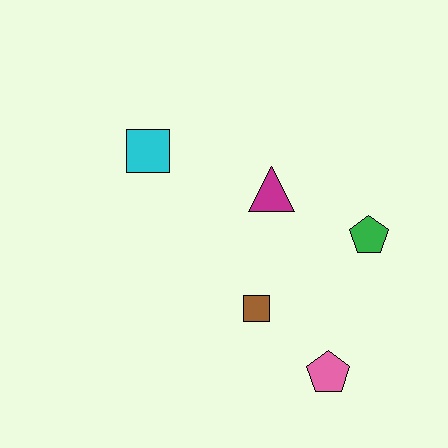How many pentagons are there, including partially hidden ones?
There are 2 pentagons.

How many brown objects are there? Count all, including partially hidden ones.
There is 1 brown object.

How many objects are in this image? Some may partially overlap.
There are 5 objects.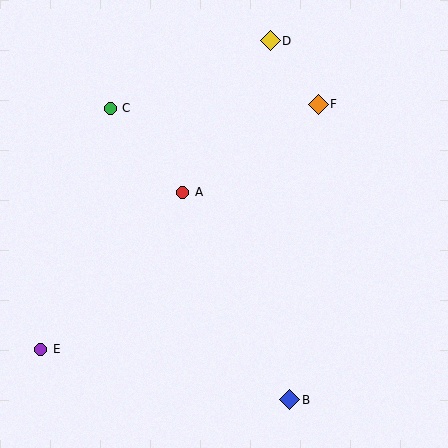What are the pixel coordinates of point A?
Point A is at (183, 192).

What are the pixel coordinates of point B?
Point B is at (290, 400).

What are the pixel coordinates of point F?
Point F is at (318, 104).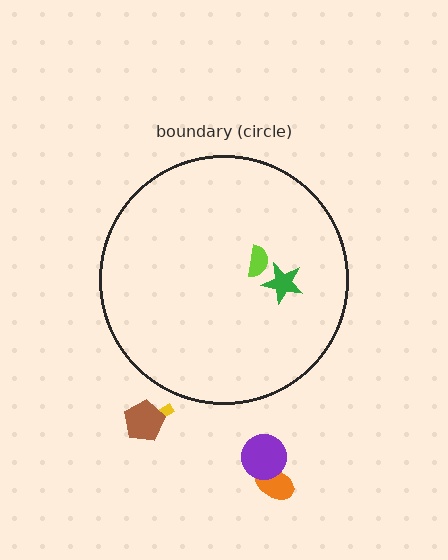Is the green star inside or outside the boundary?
Inside.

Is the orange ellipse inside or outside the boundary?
Outside.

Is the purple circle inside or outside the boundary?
Outside.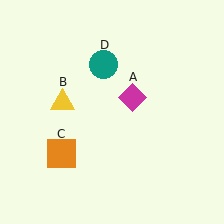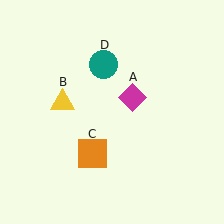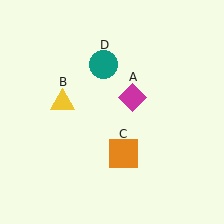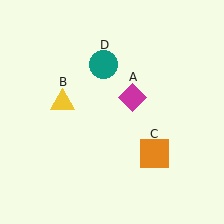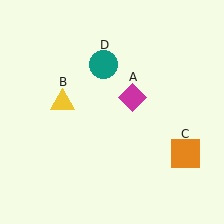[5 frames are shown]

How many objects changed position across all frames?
1 object changed position: orange square (object C).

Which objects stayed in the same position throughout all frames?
Magenta diamond (object A) and yellow triangle (object B) and teal circle (object D) remained stationary.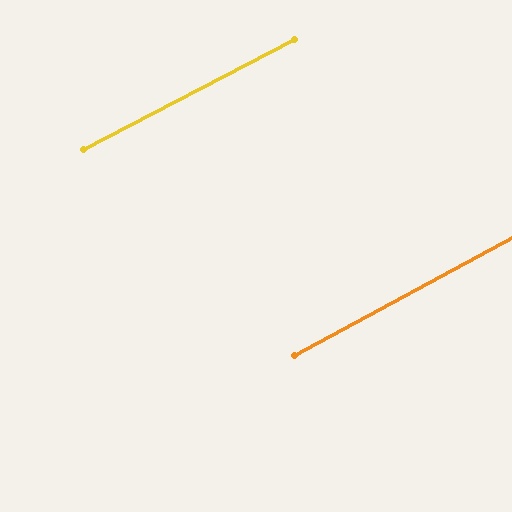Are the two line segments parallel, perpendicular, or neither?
Parallel — their directions differ by only 0.9°.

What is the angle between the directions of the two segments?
Approximately 1 degree.